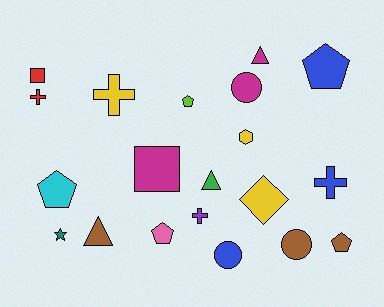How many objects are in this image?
There are 20 objects.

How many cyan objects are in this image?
There is 1 cyan object.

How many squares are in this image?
There are 2 squares.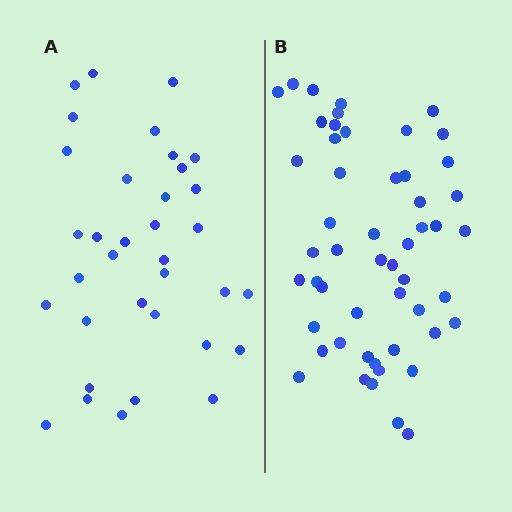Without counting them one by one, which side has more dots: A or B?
Region B (the right region) has more dots.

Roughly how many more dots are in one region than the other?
Region B has approximately 15 more dots than region A.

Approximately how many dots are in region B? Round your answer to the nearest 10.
About 50 dots. (The exact count is 52, which rounds to 50.)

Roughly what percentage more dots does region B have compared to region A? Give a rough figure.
About 50% more.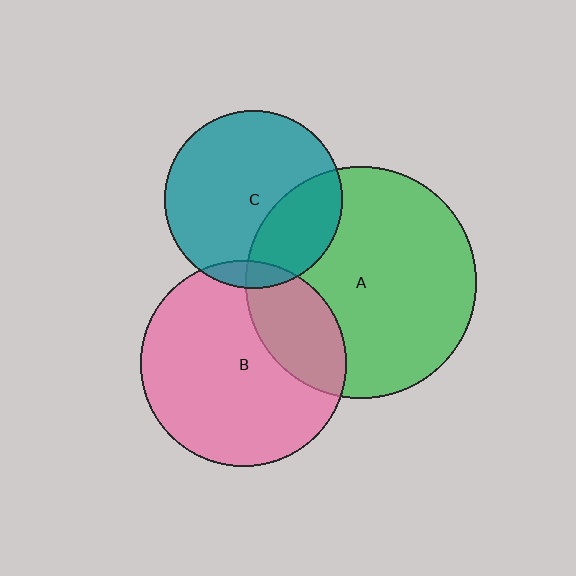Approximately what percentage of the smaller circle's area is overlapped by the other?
Approximately 30%.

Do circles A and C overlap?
Yes.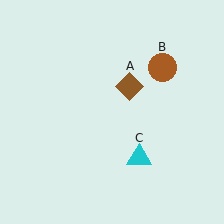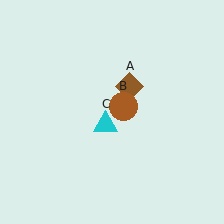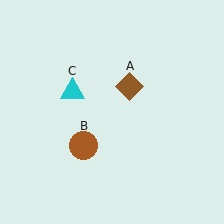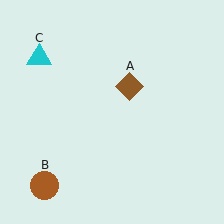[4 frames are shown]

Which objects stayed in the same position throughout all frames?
Brown diamond (object A) remained stationary.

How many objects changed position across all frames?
2 objects changed position: brown circle (object B), cyan triangle (object C).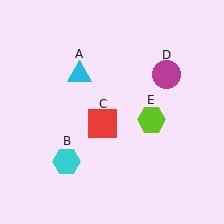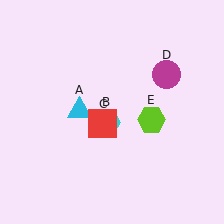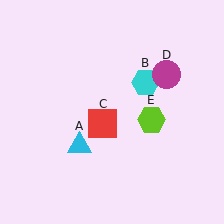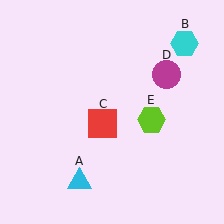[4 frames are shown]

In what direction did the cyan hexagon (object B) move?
The cyan hexagon (object B) moved up and to the right.